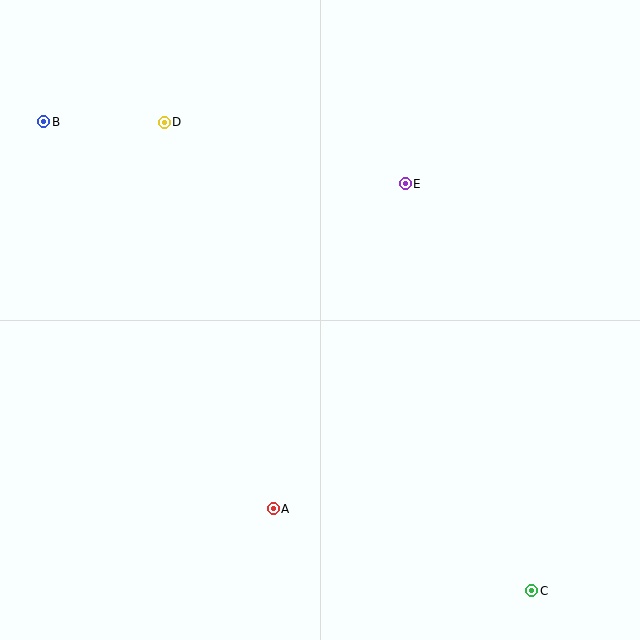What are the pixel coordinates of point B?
Point B is at (44, 122).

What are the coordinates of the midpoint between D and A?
The midpoint between D and A is at (219, 316).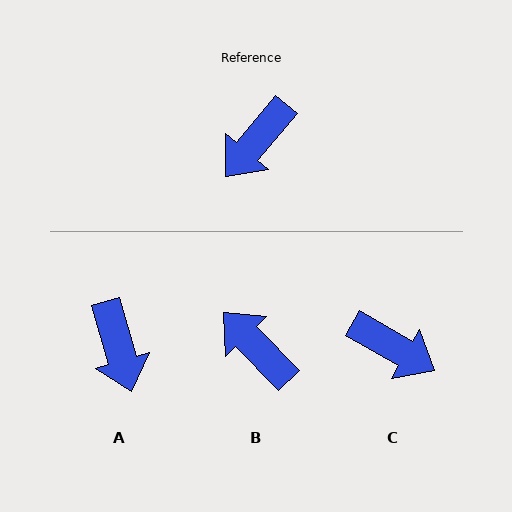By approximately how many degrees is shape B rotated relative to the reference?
Approximately 96 degrees clockwise.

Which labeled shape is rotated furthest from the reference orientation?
C, about 100 degrees away.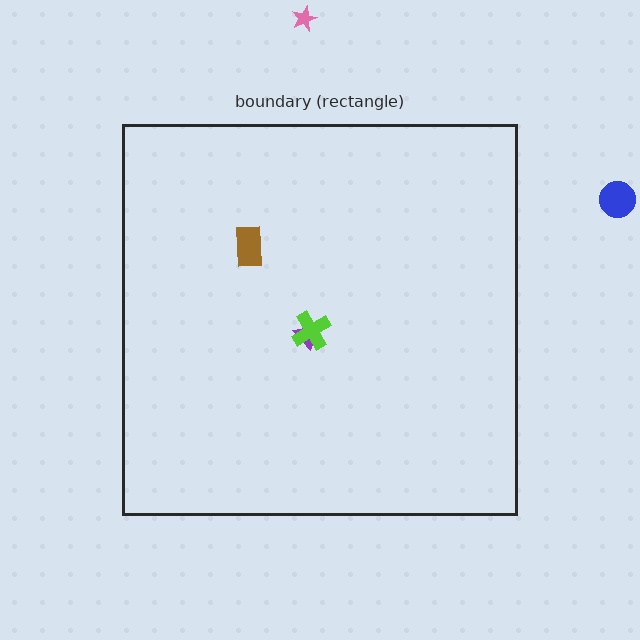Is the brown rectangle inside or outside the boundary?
Inside.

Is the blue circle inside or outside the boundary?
Outside.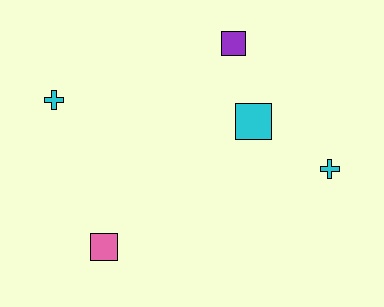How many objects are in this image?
There are 5 objects.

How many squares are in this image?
There are 3 squares.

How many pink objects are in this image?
There is 1 pink object.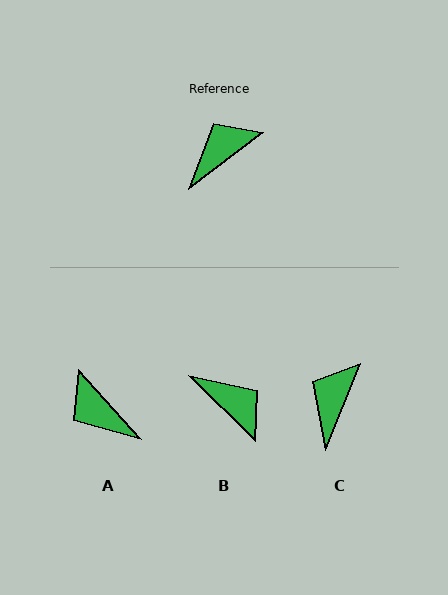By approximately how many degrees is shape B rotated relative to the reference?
Approximately 82 degrees clockwise.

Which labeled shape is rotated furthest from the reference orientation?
A, about 95 degrees away.